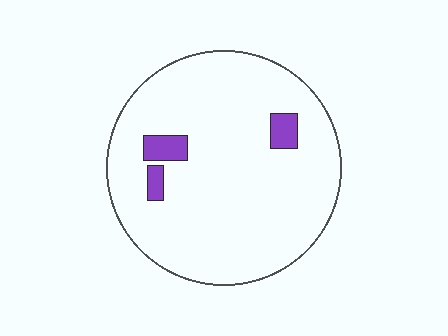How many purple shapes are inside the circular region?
3.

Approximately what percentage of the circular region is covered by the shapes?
Approximately 5%.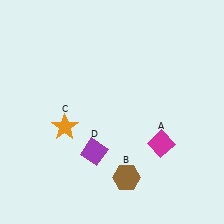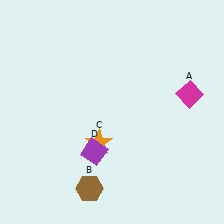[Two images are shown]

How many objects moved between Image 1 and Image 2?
3 objects moved between the two images.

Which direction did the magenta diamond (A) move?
The magenta diamond (A) moved up.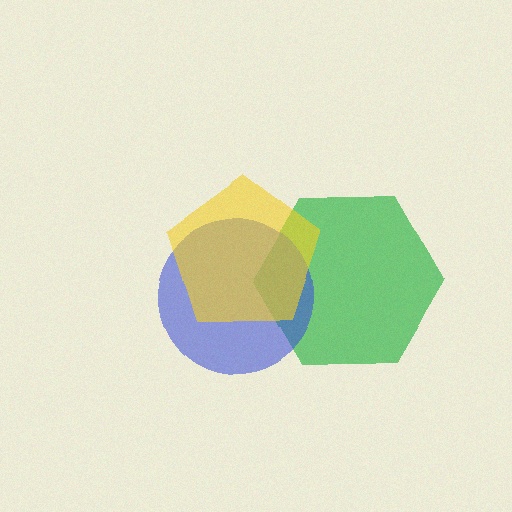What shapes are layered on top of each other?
The layered shapes are: a green hexagon, a blue circle, a yellow pentagon.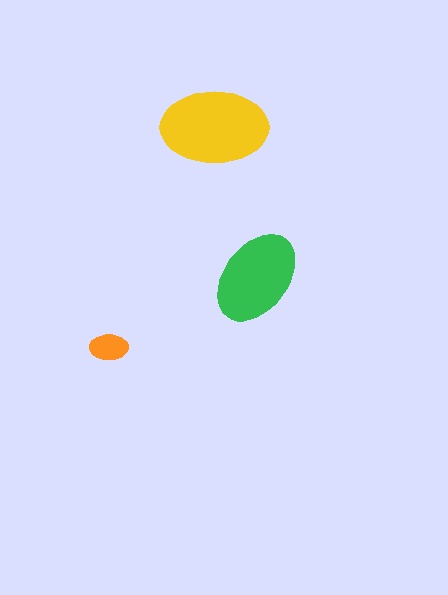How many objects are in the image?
There are 3 objects in the image.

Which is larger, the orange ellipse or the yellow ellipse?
The yellow one.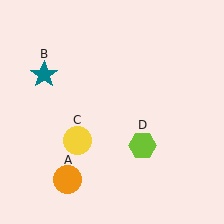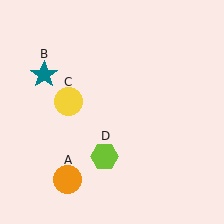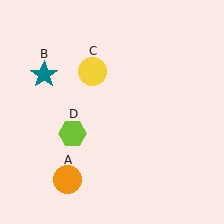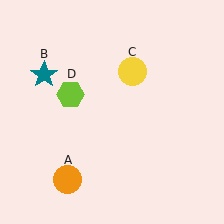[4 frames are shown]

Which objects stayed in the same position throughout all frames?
Orange circle (object A) and teal star (object B) remained stationary.